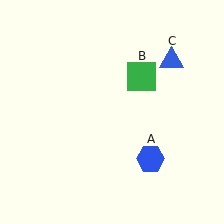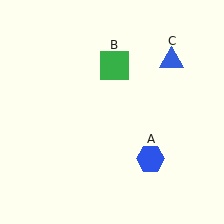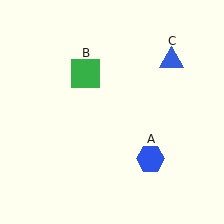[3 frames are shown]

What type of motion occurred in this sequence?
The green square (object B) rotated counterclockwise around the center of the scene.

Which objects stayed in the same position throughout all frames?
Blue hexagon (object A) and blue triangle (object C) remained stationary.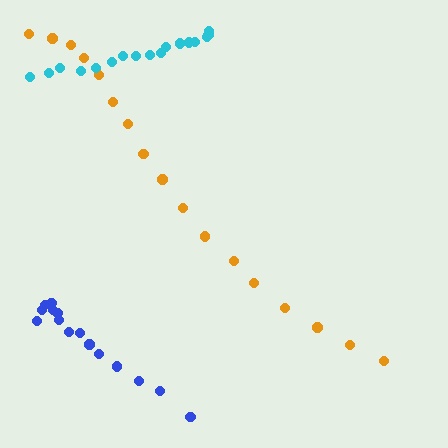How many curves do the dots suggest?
There are 3 distinct paths.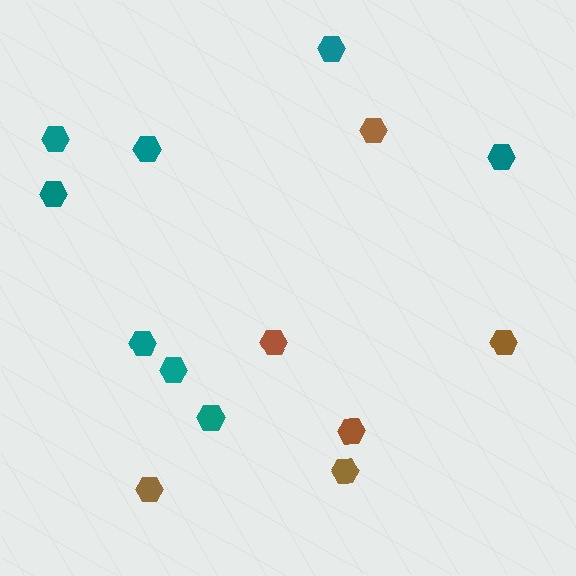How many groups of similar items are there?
There are 2 groups: one group of brown hexagons (6) and one group of teal hexagons (8).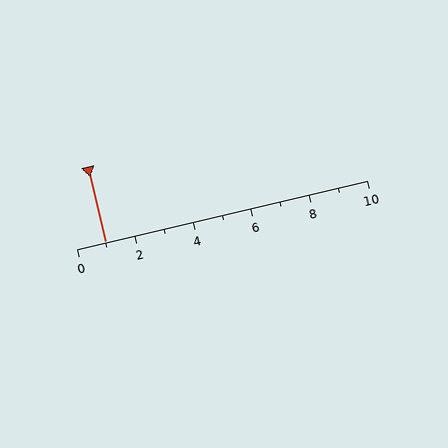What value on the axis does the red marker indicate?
The marker indicates approximately 1.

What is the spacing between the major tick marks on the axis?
The major ticks are spaced 2 apart.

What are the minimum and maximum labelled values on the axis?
The axis runs from 0 to 10.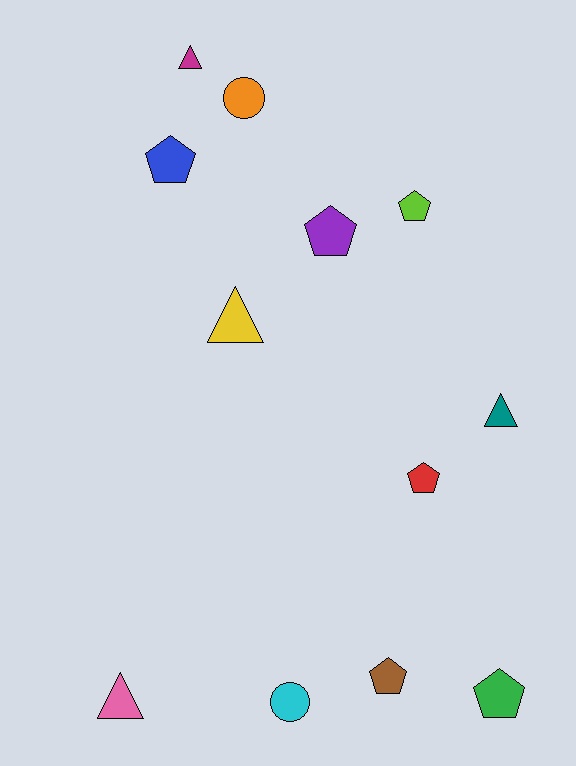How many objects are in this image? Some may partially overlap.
There are 12 objects.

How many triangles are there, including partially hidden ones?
There are 4 triangles.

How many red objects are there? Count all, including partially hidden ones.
There is 1 red object.